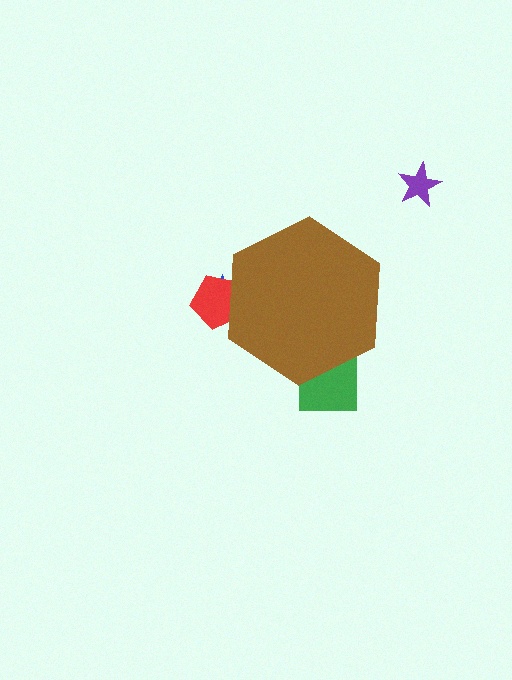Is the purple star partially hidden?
No, the purple star is fully visible.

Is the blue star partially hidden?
Yes, the blue star is partially hidden behind the brown hexagon.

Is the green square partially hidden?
Yes, the green square is partially hidden behind the brown hexagon.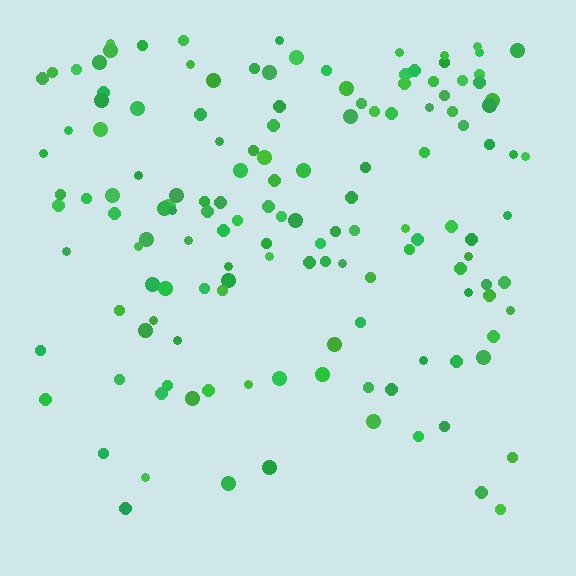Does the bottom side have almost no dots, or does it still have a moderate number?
Still a moderate number, just noticeably fewer than the top.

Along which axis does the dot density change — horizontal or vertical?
Vertical.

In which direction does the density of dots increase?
From bottom to top, with the top side densest.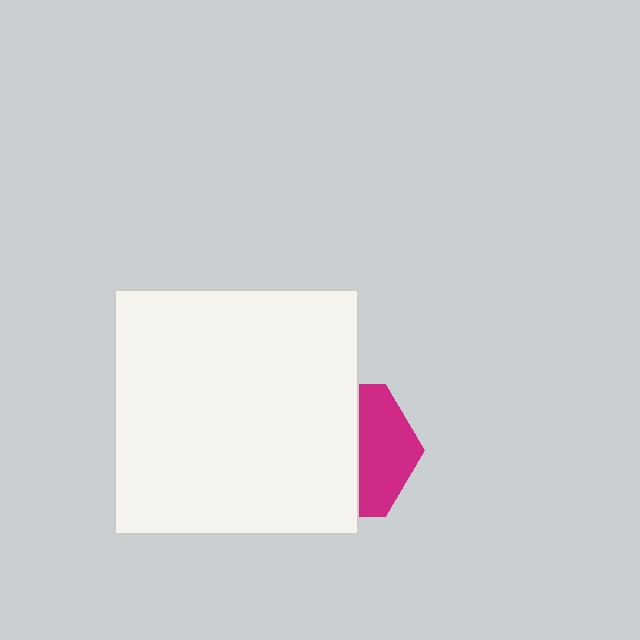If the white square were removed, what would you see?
You would see the complete magenta hexagon.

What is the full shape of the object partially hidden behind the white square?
The partially hidden object is a magenta hexagon.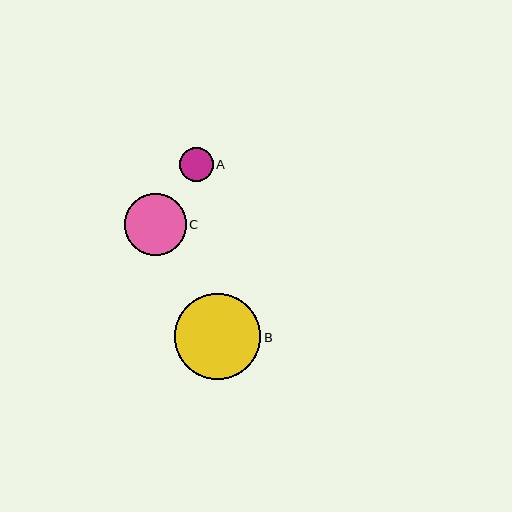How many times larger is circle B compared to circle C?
Circle B is approximately 1.4 times the size of circle C.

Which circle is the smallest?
Circle A is the smallest with a size of approximately 34 pixels.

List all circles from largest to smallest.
From largest to smallest: B, C, A.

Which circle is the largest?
Circle B is the largest with a size of approximately 86 pixels.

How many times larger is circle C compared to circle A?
Circle C is approximately 1.8 times the size of circle A.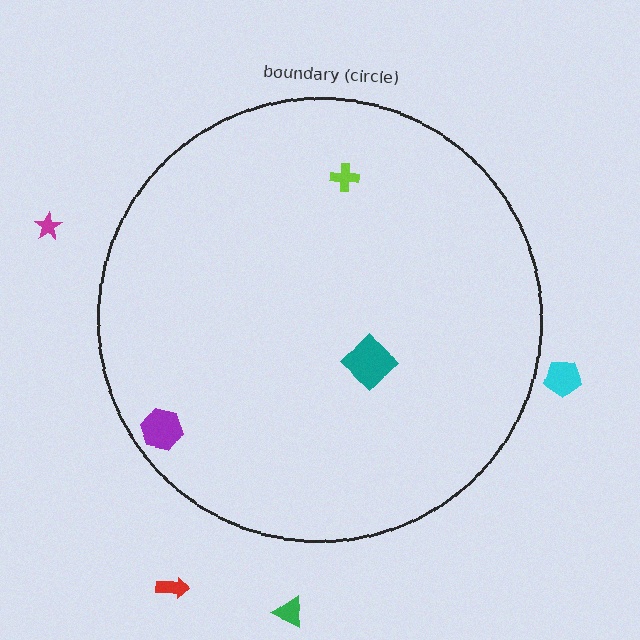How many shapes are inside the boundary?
3 inside, 4 outside.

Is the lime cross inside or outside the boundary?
Inside.